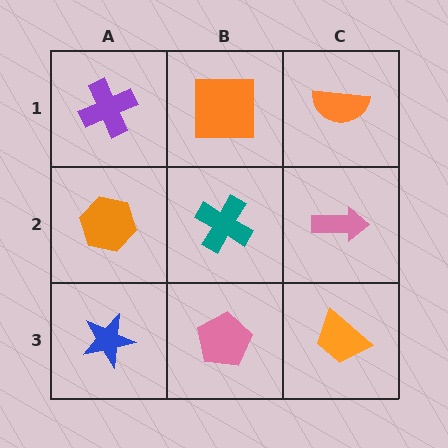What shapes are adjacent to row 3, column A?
An orange hexagon (row 2, column A), a pink pentagon (row 3, column B).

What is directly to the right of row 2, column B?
A pink arrow.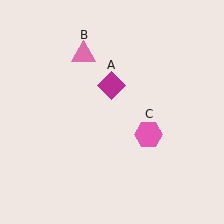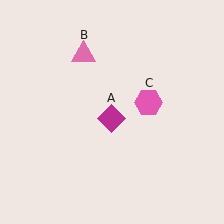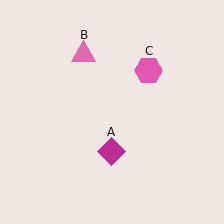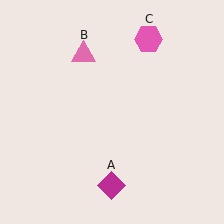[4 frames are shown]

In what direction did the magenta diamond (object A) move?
The magenta diamond (object A) moved down.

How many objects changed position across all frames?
2 objects changed position: magenta diamond (object A), pink hexagon (object C).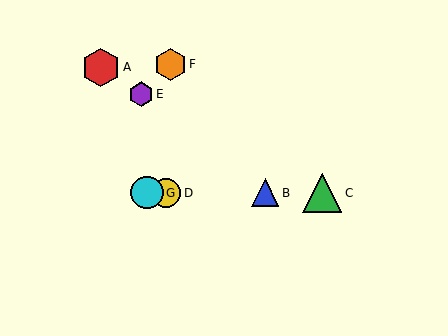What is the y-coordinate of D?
Object D is at y≈193.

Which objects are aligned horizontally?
Objects B, C, D, G are aligned horizontally.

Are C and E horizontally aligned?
No, C is at y≈193 and E is at y≈94.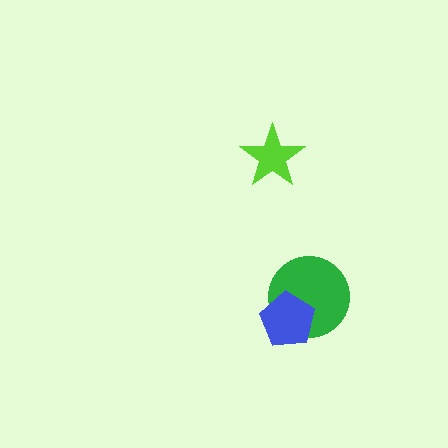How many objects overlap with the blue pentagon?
1 object overlaps with the blue pentagon.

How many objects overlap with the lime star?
0 objects overlap with the lime star.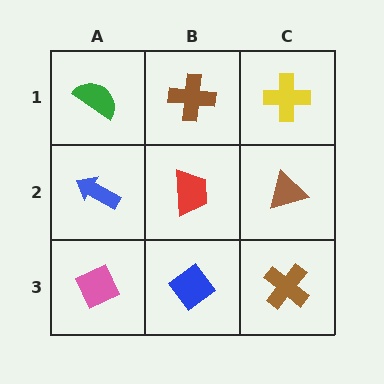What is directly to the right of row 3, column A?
A blue diamond.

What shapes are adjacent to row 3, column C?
A brown triangle (row 2, column C), a blue diamond (row 3, column B).